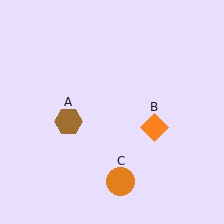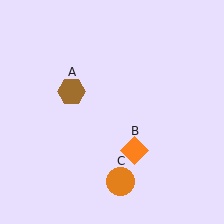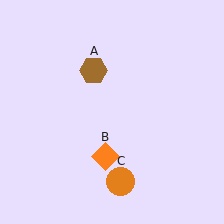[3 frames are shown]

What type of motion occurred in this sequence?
The brown hexagon (object A), orange diamond (object B) rotated clockwise around the center of the scene.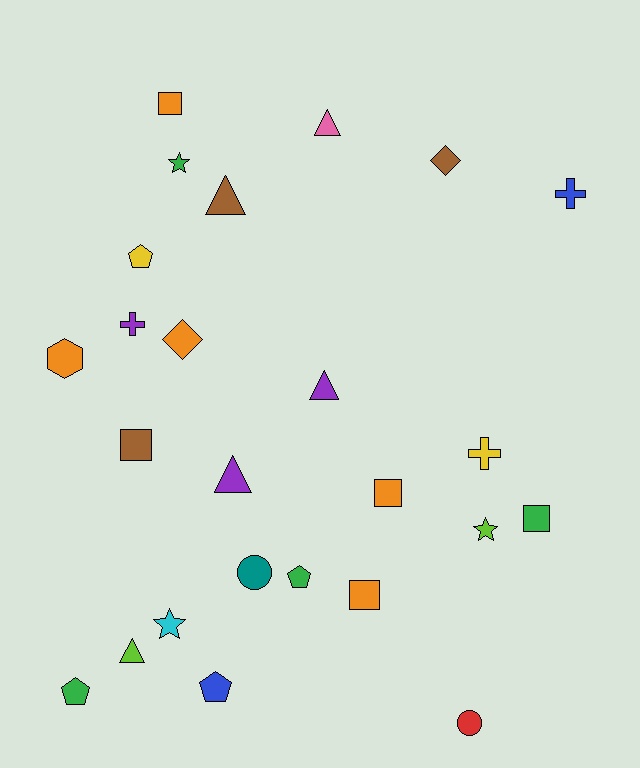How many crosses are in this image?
There are 3 crosses.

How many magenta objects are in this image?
There are no magenta objects.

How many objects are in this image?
There are 25 objects.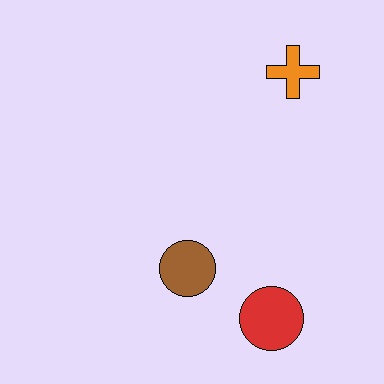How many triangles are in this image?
There are no triangles.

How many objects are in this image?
There are 3 objects.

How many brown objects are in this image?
There is 1 brown object.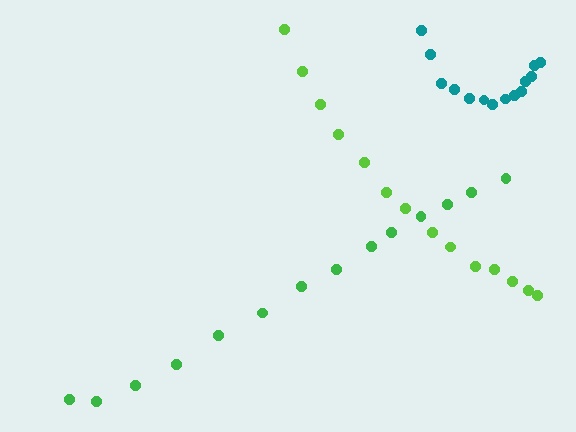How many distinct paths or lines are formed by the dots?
There are 3 distinct paths.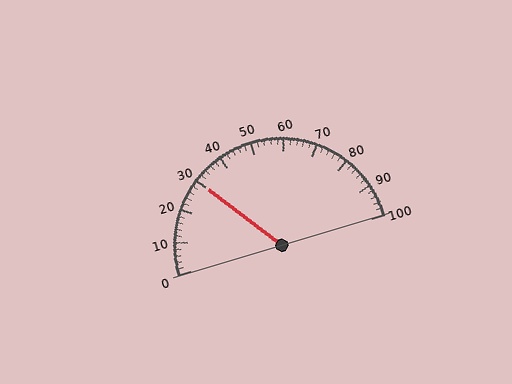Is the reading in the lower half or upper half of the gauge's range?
The reading is in the lower half of the range (0 to 100).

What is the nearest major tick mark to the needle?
The nearest major tick mark is 30.